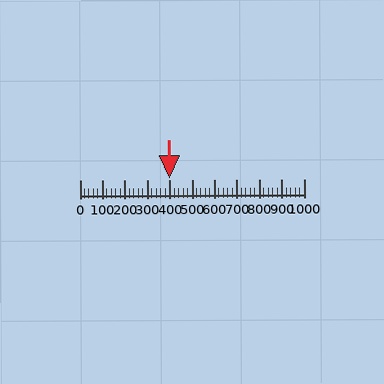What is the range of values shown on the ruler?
The ruler shows values from 0 to 1000.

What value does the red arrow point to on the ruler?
The red arrow points to approximately 400.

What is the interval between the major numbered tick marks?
The major tick marks are spaced 100 units apart.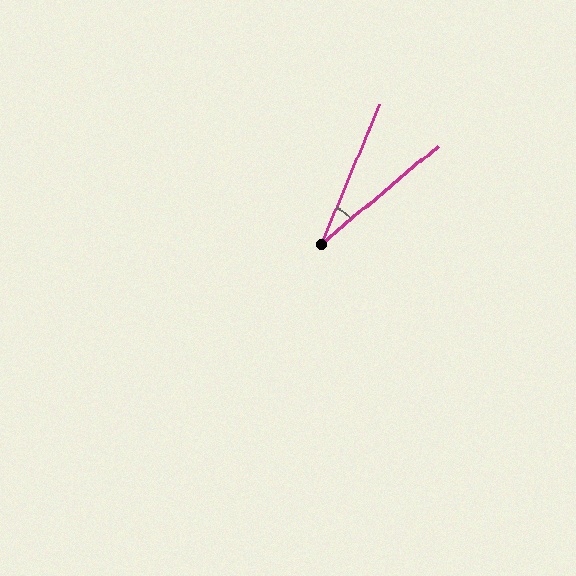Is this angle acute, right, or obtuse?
It is acute.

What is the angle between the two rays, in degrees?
Approximately 27 degrees.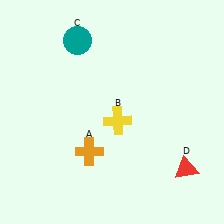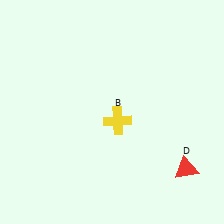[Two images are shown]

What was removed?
The teal circle (C), the orange cross (A) were removed in Image 2.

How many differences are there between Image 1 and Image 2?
There are 2 differences between the two images.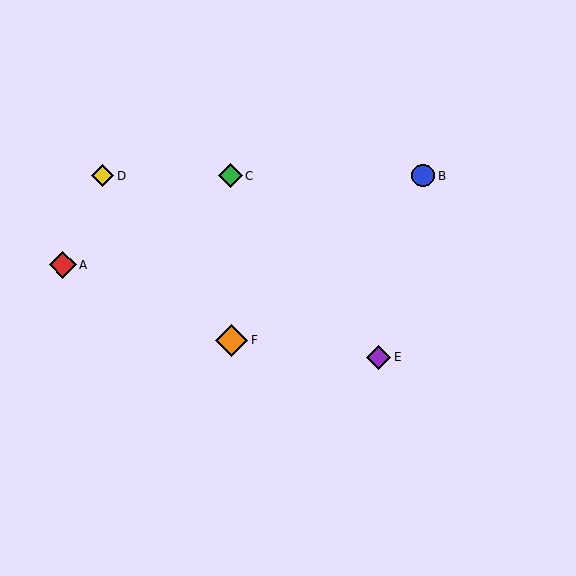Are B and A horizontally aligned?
No, B is at y≈176 and A is at y≈265.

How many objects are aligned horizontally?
3 objects (B, C, D) are aligned horizontally.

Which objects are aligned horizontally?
Objects B, C, D are aligned horizontally.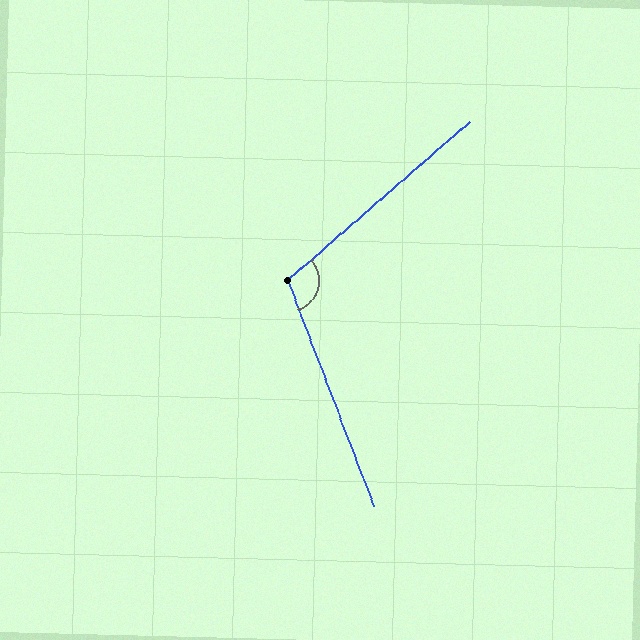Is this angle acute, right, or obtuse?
It is obtuse.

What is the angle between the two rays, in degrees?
Approximately 110 degrees.